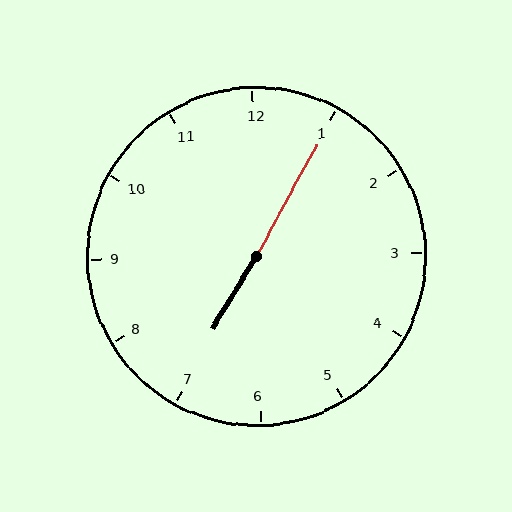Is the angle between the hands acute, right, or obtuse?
It is obtuse.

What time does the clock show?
7:05.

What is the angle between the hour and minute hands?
Approximately 178 degrees.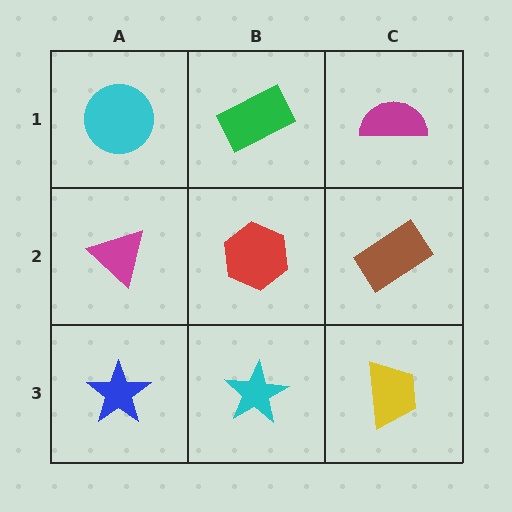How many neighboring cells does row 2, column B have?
4.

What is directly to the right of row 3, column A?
A cyan star.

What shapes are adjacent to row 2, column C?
A magenta semicircle (row 1, column C), a yellow trapezoid (row 3, column C), a red hexagon (row 2, column B).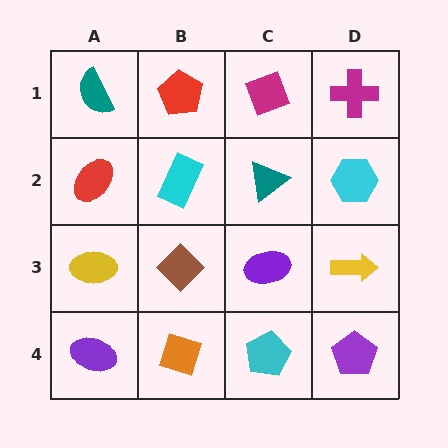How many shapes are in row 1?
4 shapes.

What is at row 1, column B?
A red pentagon.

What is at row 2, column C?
A teal triangle.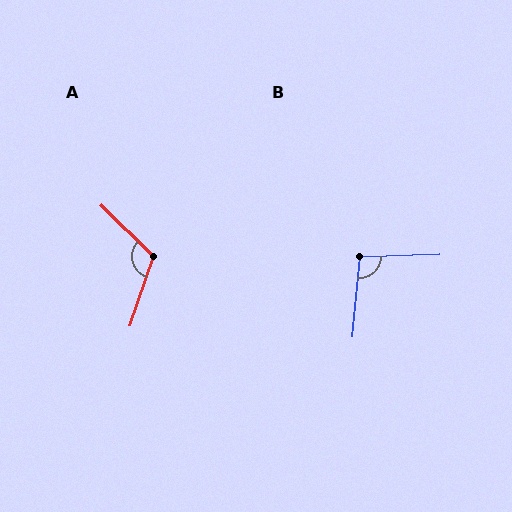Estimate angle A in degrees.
Approximately 116 degrees.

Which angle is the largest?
A, at approximately 116 degrees.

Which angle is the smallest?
B, at approximately 97 degrees.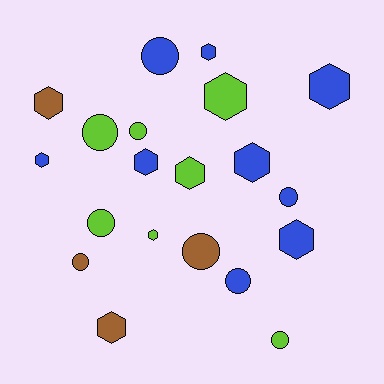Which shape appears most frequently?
Hexagon, with 11 objects.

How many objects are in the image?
There are 20 objects.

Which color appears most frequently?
Blue, with 9 objects.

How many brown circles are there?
There are 2 brown circles.